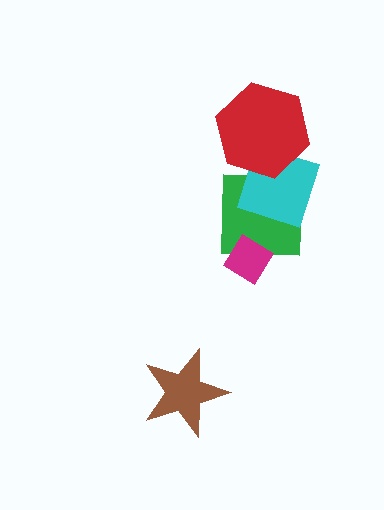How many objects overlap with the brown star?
0 objects overlap with the brown star.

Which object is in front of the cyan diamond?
The red hexagon is in front of the cyan diamond.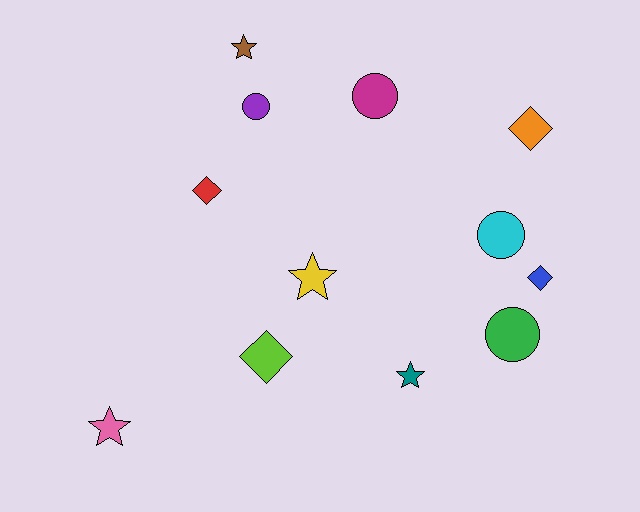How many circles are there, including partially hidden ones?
There are 4 circles.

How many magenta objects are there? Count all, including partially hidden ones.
There is 1 magenta object.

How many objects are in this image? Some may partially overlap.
There are 12 objects.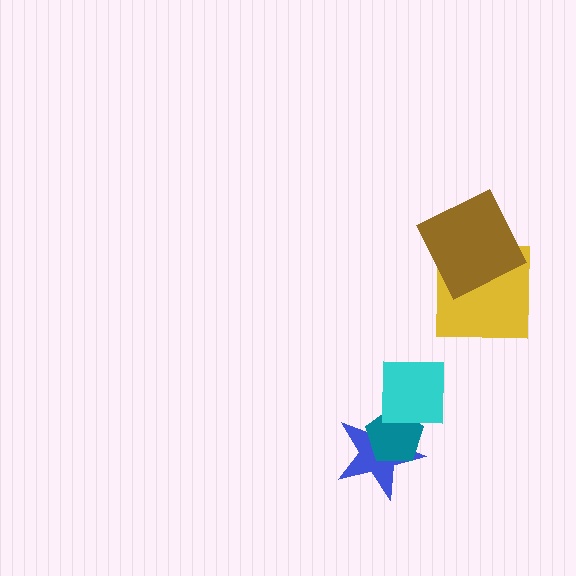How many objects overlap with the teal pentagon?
2 objects overlap with the teal pentagon.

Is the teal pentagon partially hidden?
Yes, it is partially covered by another shape.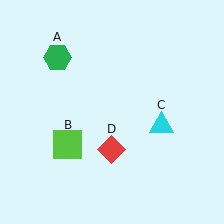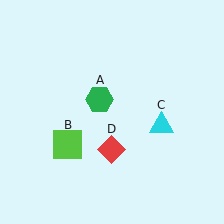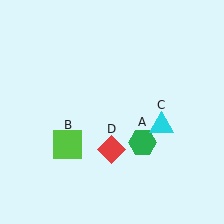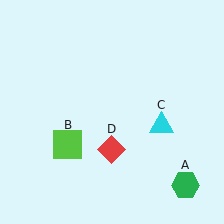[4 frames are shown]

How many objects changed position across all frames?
1 object changed position: green hexagon (object A).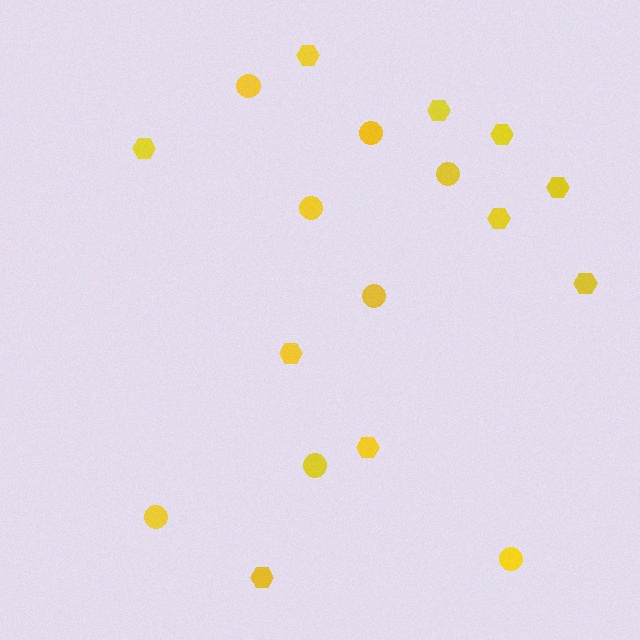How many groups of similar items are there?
There are 2 groups: one group of hexagons (10) and one group of circles (8).